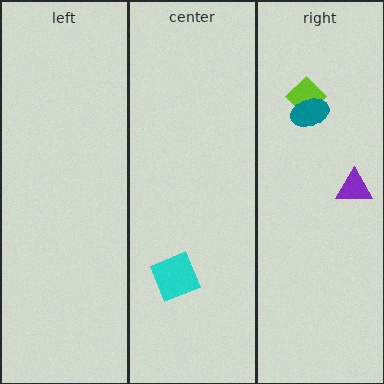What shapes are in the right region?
The lime diamond, the teal ellipse, the purple triangle.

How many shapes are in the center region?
1.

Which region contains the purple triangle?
The right region.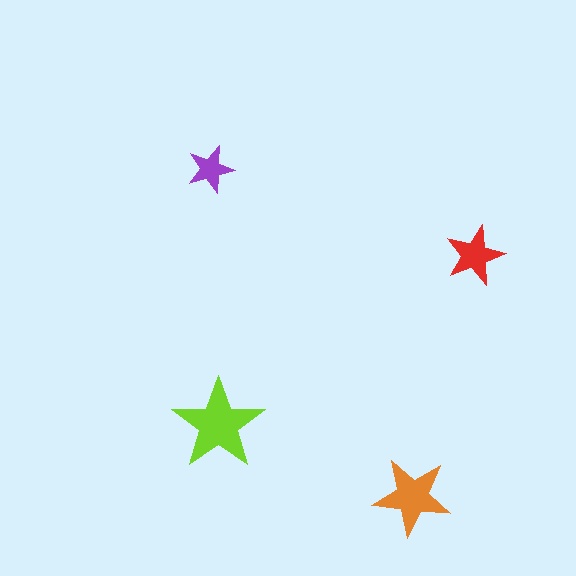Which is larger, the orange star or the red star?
The orange one.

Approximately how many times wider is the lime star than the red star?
About 1.5 times wider.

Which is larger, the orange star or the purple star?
The orange one.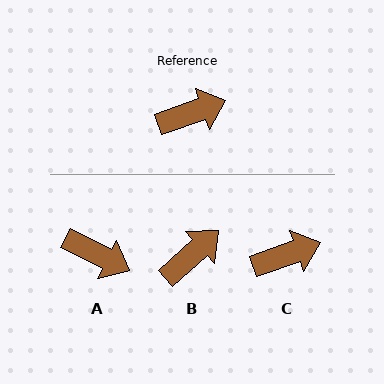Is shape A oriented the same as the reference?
No, it is off by about 46 degrees.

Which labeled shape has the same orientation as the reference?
C.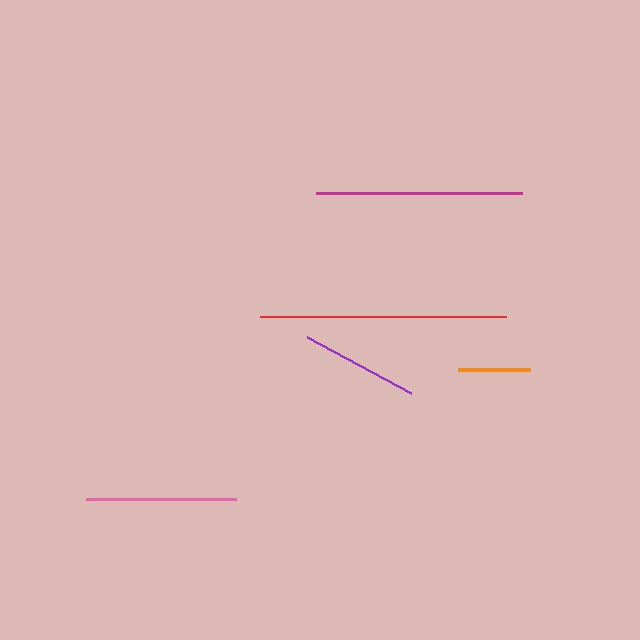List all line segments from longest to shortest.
From longest to shortest: red, magenta, pink, purple, orange.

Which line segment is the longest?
The red line is the longest at approximately 246 pixels.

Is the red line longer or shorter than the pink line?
The red line is longer than the pink line.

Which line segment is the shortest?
The orange line is the shortest at approximately 71 pixels.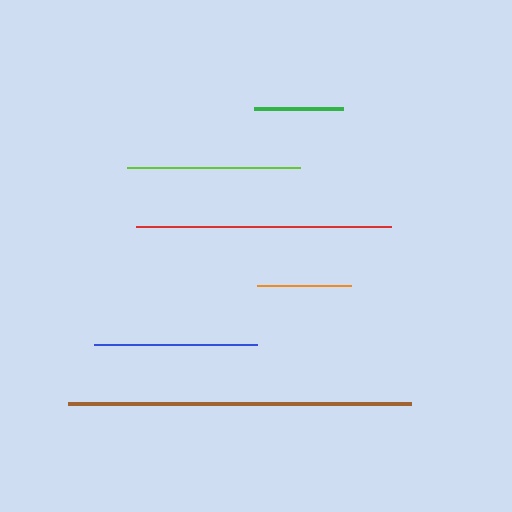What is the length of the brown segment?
The brown segment is approximately 343 pixels long.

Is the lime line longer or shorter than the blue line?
The lime line is longer than the blue line.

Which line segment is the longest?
The brown line is the longest at approximately 343 pixels.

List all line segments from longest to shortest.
From longest to shortest: brown, red, lime, blue, orange, green.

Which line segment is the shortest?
The green line is the shortest at approximately 89 pixels.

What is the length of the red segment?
The red segment is approximately 255 pixels long.